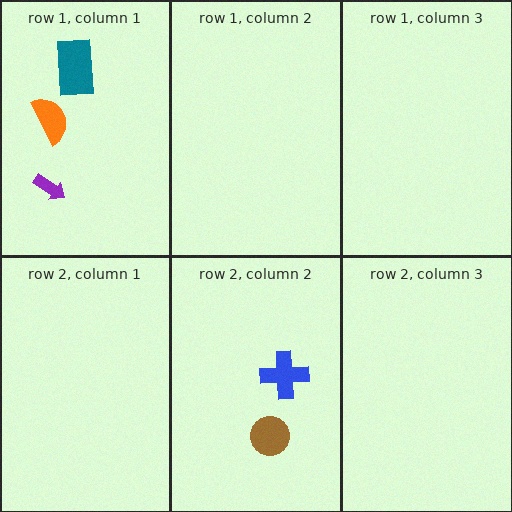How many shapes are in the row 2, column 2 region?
2.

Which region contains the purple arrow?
The row 1, column 1 region.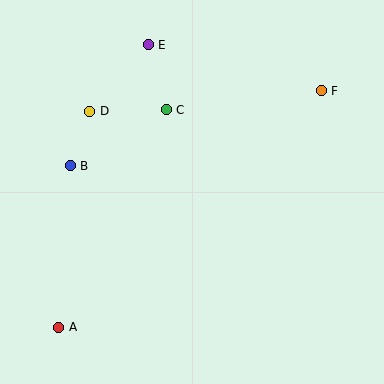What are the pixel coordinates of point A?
Point A is at (59, 327).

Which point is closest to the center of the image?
Point C at (166, 110) is closest to the center.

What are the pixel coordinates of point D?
Point D is at (90, 111).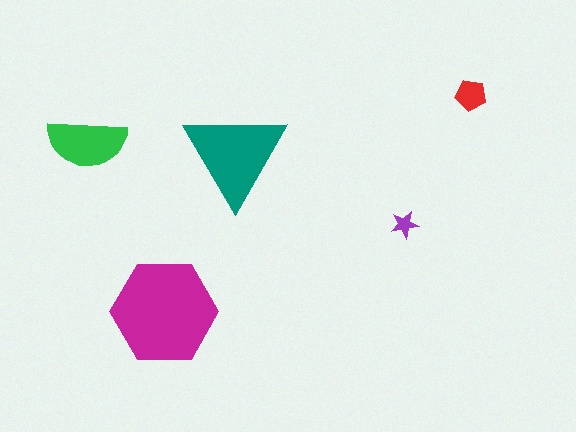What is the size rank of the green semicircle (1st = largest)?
3rd.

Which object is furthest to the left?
The green semicircle is leftmost.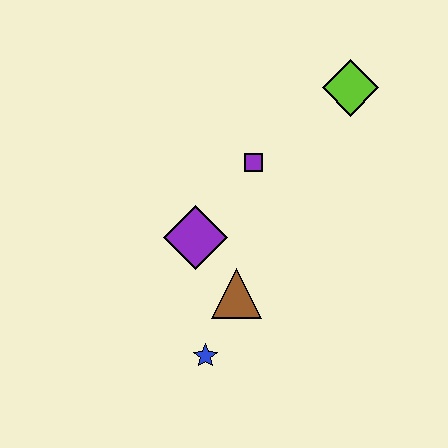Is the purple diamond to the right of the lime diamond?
No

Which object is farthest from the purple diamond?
The lime diamond is farthest from the purple diamond.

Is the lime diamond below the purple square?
No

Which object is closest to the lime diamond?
The purple square is closest to the lime diamond.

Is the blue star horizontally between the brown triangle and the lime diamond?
No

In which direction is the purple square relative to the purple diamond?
The purple square is above the purple diamond.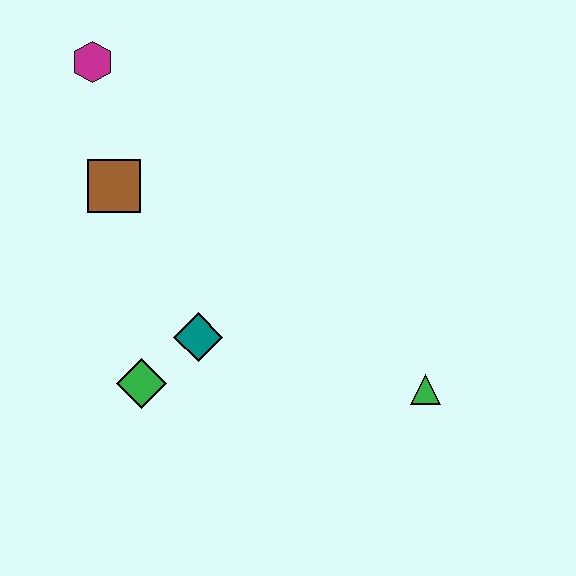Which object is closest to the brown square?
The magenta hexagon is closest to the brown square.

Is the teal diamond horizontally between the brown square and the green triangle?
Yes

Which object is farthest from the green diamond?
The magenta hexagon is farthest from the green diamond.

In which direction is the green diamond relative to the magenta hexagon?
The green diamond is below the magenta hexagon.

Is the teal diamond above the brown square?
No